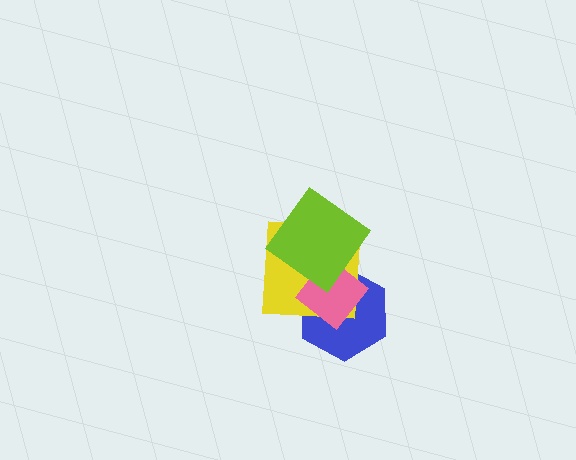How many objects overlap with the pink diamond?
3 objects overlap with the pink diamond.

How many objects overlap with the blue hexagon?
2 objects overlap with the blue hexagon.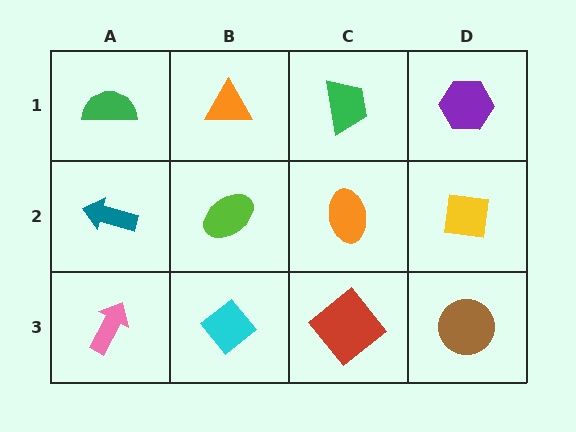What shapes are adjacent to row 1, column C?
An orange ellipse (row 2, column C), an orange triangle (row 1, column B), a purple hexagon (row 1, column D).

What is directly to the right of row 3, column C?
A brown circle.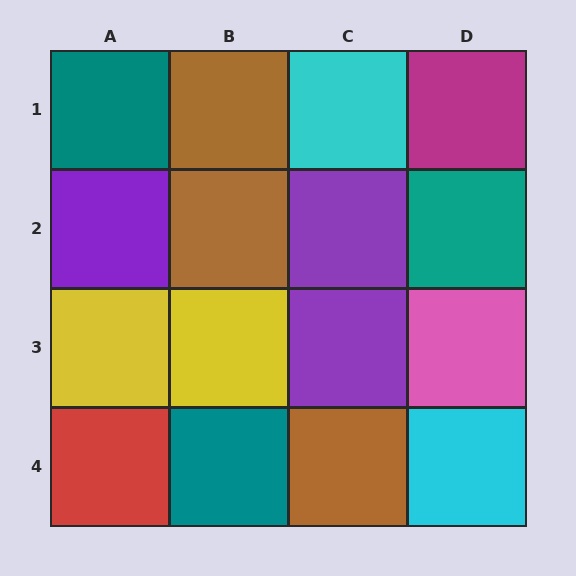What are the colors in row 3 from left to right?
Yellow, yellow, purple, pink.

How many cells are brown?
3 cells are brown.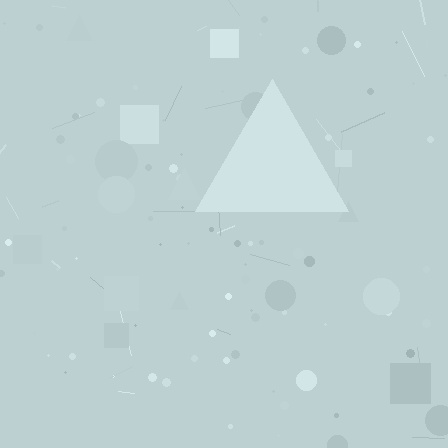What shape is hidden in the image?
A triangle is hidden in the image.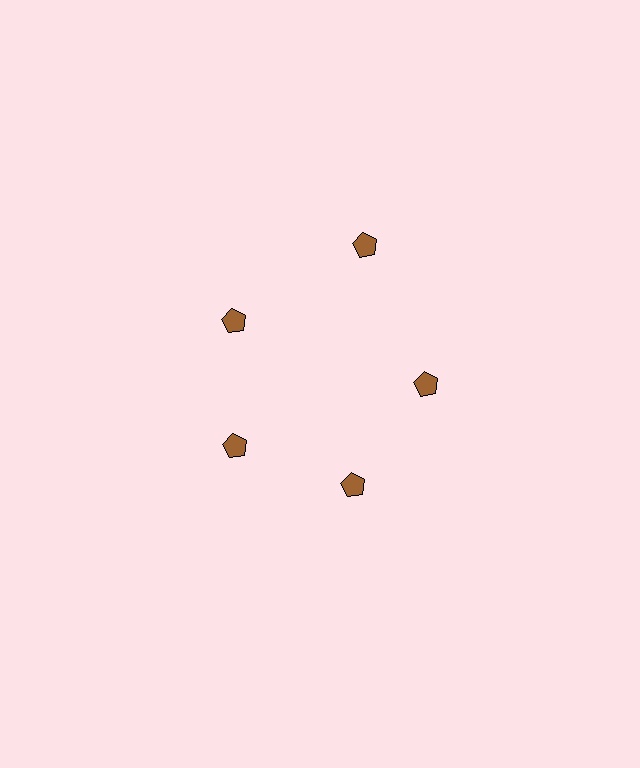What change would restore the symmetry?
The symmetry would be restored by moving it inward, back onto the ring so that all 5 pentagons sit at equal angles and equal distance from the center.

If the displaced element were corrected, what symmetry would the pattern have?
It would have 5-fold rotational symmetry — the pattern would map onto itself every 72 degrees.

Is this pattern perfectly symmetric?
No. The 5 brown pentagons are arranged in a ring, but one element near the 1 o'clock position is pushed outward from the center, breaking the 5-fold rotational symmetry.